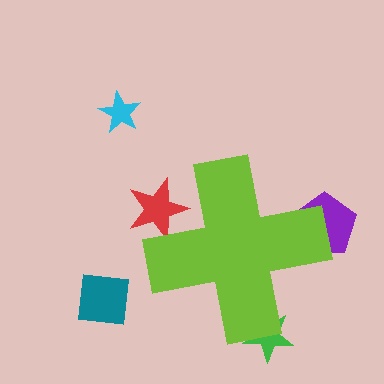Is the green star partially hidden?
Yes, the green star is partially hidden behind the lime cross.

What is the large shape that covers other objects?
A lime cross.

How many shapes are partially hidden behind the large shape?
3 shapes are partially hidden.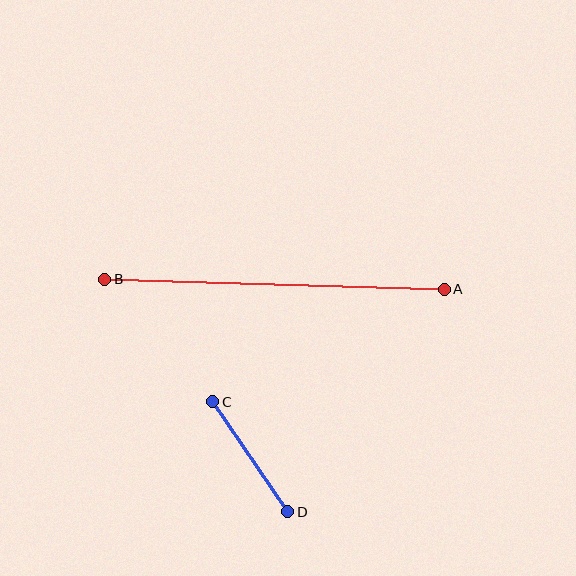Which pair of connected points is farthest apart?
Points A and B are farthest apart.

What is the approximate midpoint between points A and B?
The midpoint is at approximately (274, 284) pixels.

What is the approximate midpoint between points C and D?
The midpoint is at approximately (250, 457) pixels.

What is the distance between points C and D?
The distance is approximately 133 pixels.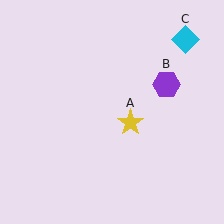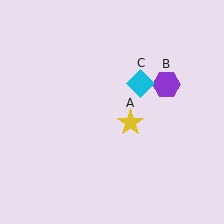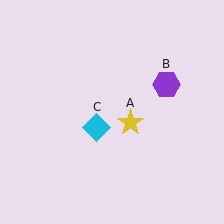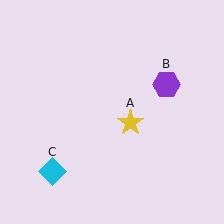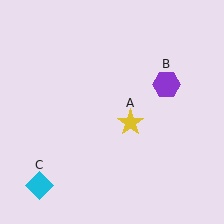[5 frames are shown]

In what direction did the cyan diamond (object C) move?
The cyan diamond (object C) moved down and to the left.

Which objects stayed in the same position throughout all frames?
Yellow star (object A) and purple hexagon (object B) remained stationary.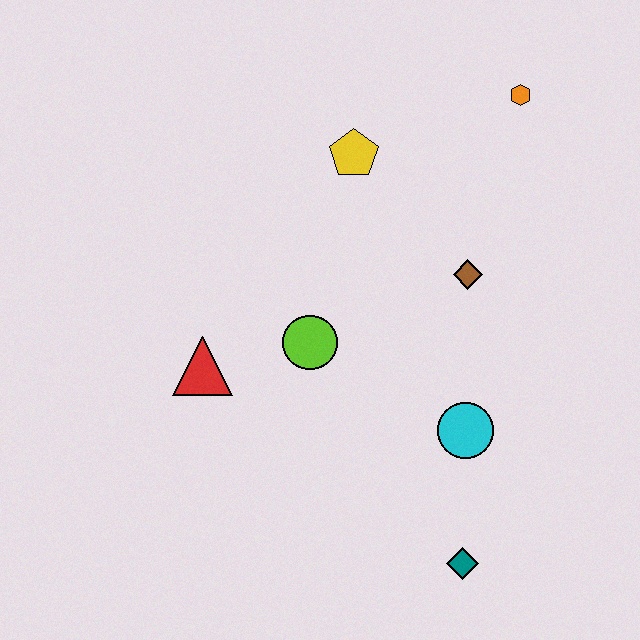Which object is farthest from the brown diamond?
The teal diamond is farthest from the brown diamond.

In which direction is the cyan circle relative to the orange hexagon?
The cyan circle is below the orange hexagon.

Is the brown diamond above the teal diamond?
Yes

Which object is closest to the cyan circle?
The teal diamond is closest to the cyan circle.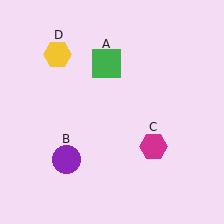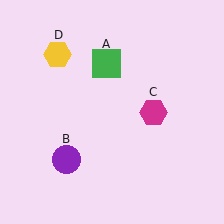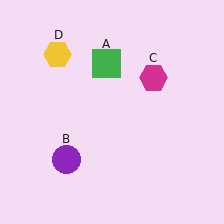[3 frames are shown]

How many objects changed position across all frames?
1 object changed position: magenta hexagon (object C).